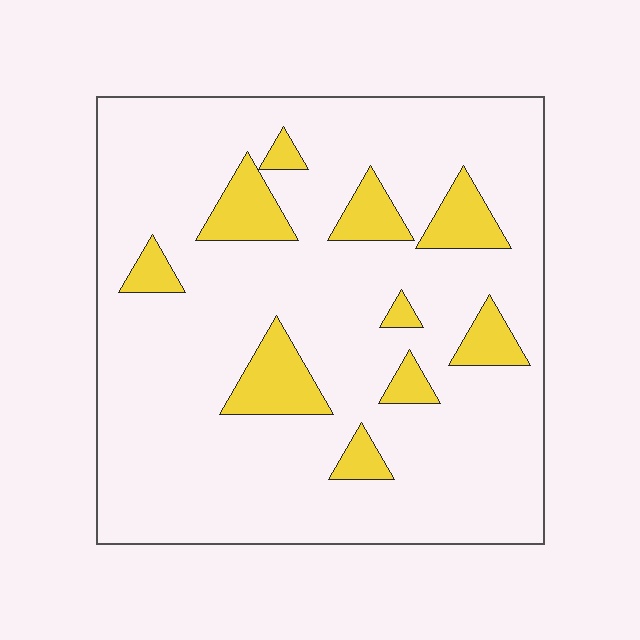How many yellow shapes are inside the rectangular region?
10.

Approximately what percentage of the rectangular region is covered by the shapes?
Approximately 15%.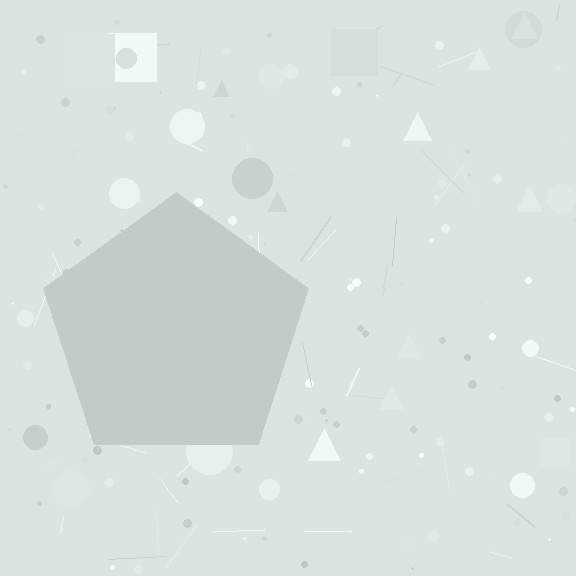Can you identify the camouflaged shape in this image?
The camouflaged shape is a pentagon.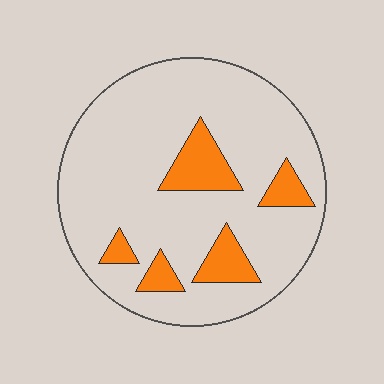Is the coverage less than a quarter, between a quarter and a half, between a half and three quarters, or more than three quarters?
Less than a quarter.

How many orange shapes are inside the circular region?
5.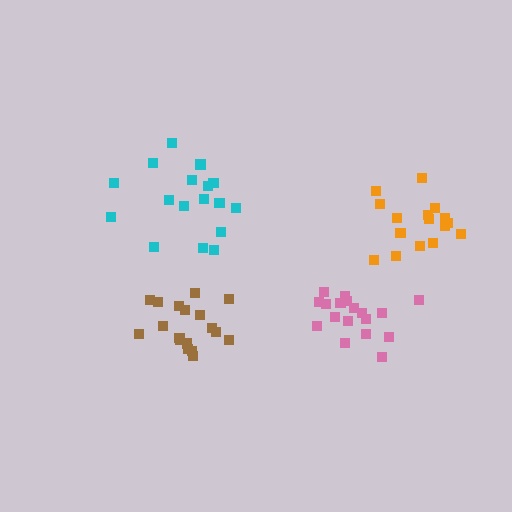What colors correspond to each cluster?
The clusters are colored: pink, brown, cyan, orange.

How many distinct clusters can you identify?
There are 4 distinct clusters.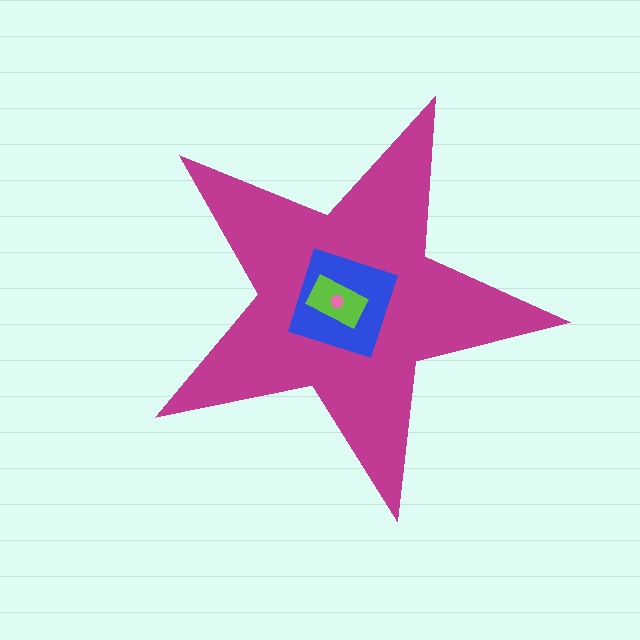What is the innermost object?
The pink hexagon.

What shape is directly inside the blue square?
The lime rectangle.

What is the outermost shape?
The magenta star.